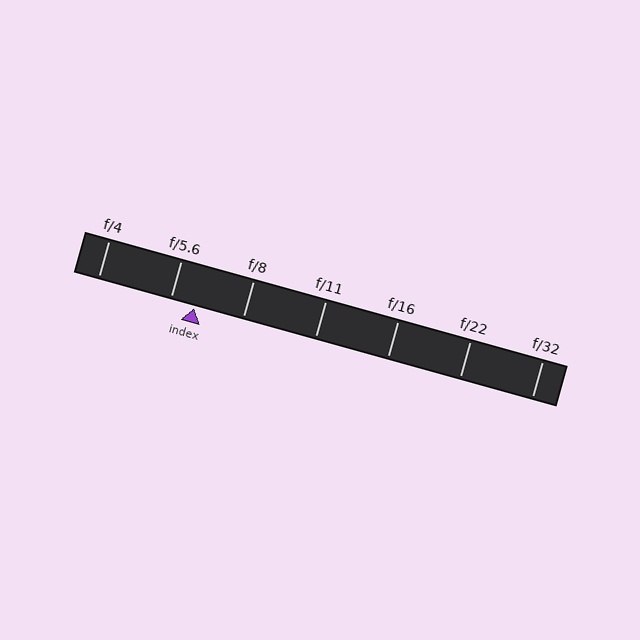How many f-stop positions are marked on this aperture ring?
There are 7 f-stop positions marked.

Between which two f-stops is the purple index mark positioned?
The index mark is between f/5.6 and f/8.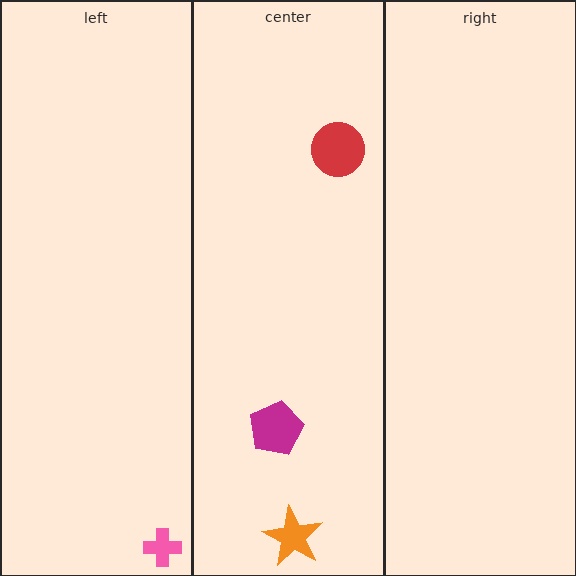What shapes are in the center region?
The orange star, the red circle, the magenta pentagon.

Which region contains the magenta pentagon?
The center region.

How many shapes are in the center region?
3.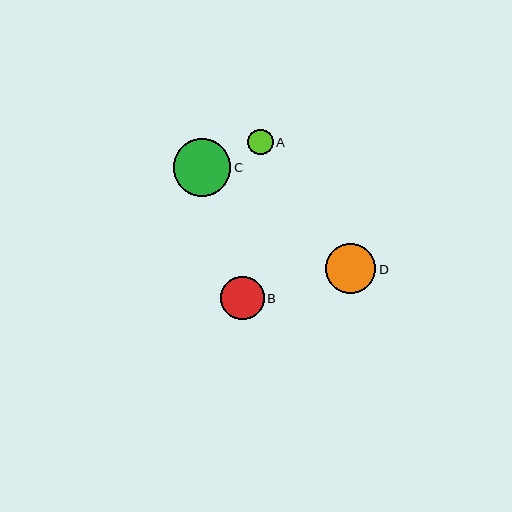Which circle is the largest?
Circle C is the largest with a size of approximately 57 pixels.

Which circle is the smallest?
Circle A is the smallest with a size of approximately 25 pixels.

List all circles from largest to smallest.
From largest to smallest: C, D, B, A.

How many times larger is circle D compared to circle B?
Circle D is approximately 1.2 times the size of circle B.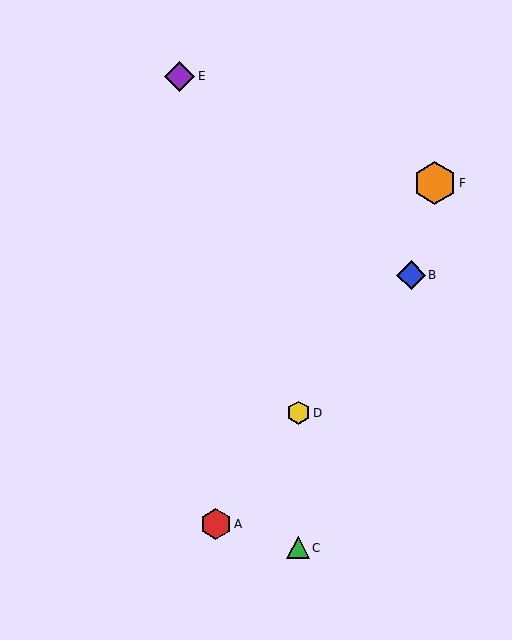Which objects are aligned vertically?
Objects C, D are aligned vertically.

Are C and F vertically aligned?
No, C is at x≈298 and F is at x≈435.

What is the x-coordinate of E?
Object E is at x≈180.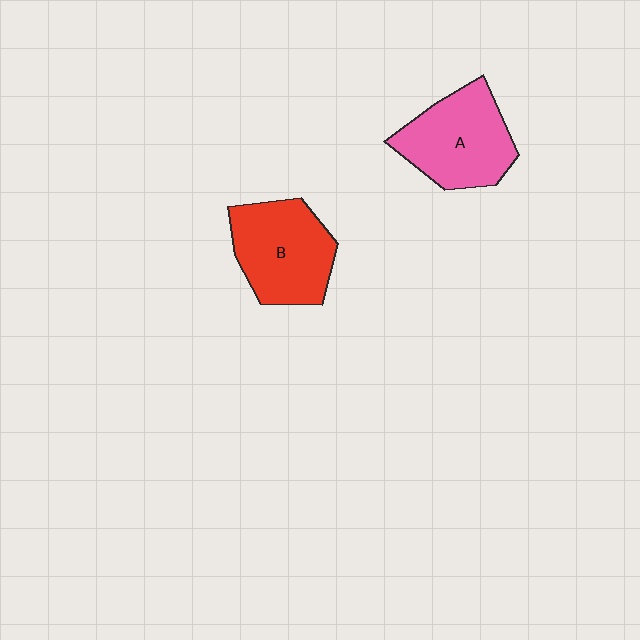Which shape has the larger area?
Shape B (red).